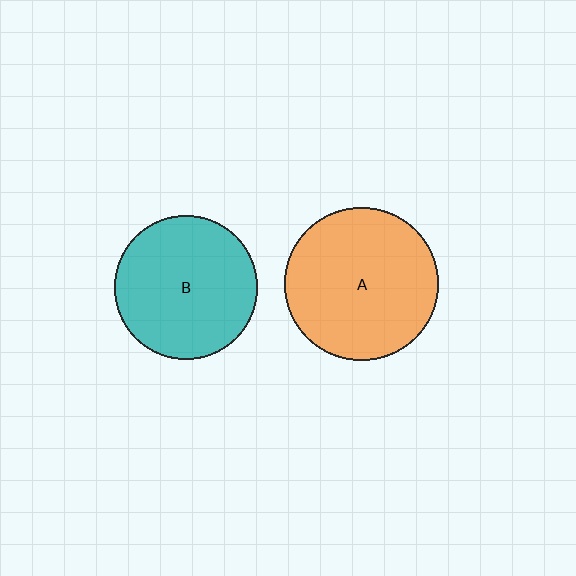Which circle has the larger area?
Circle A (orange).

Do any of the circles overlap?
No, none of the circles overlap.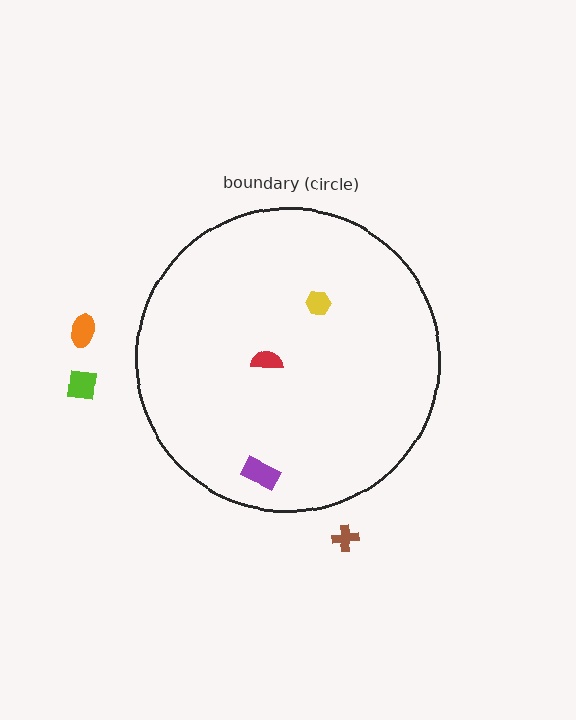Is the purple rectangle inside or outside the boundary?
Inside.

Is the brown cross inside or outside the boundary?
Outside.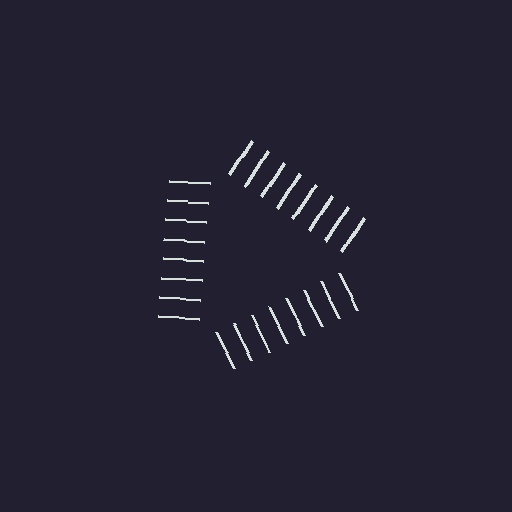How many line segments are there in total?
24 — 8 along each of the 3 edges.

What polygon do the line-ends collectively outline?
An illusory triangle — the line segments terminate on its edges but no continuous stroke is drawn.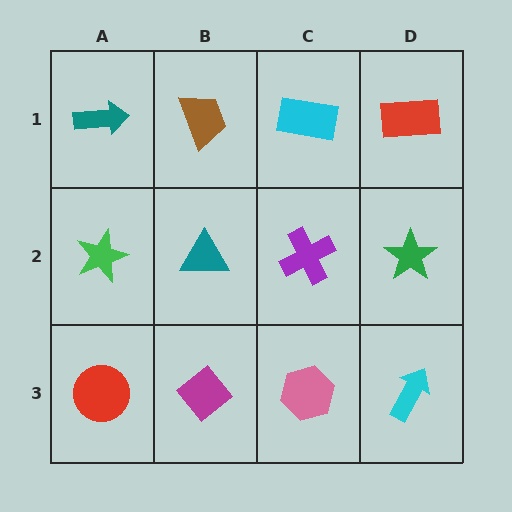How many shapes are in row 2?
4 shapes.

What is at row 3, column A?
A red circle.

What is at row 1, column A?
A teal arrow.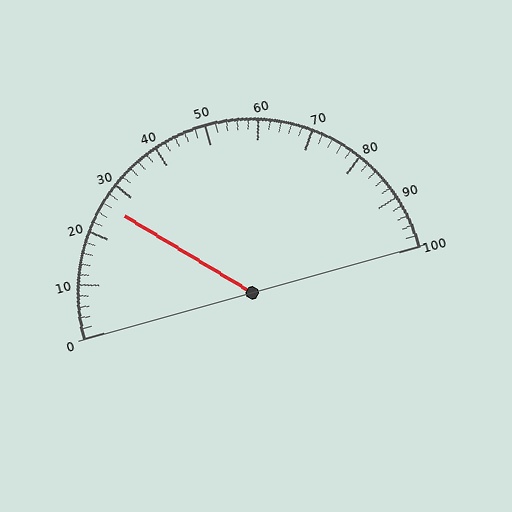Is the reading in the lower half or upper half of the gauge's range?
The reading is in the lower half of the range (0 to 100).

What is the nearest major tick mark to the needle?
The nearest major tick mark is 30.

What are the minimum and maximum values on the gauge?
The gauge ranges from 0 to 100.